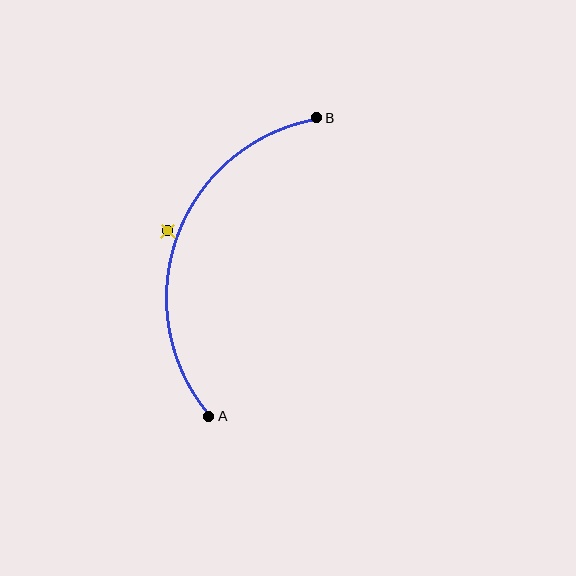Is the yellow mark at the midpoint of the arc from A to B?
No — the yellow mark does not lie on the arc at all. It sits slightly outside the curve.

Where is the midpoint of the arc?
The arc midpoint is the point on the curve farthest from the straight line joining A and B. It sits to the left of that line.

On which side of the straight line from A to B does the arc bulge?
The arc bulges to the left of the straight line connecting A and B.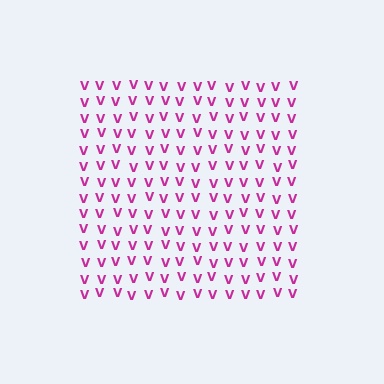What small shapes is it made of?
It is made of small letter V's.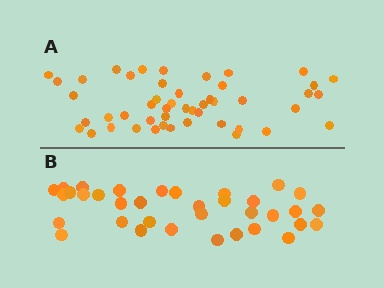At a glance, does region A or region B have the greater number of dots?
Region A (the top region) has more dots.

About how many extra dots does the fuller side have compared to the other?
Region A has approximately 15 more dots than region B.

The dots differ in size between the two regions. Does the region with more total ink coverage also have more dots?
No. Region B has more total ink coverage because its dots are larger, but region A actually contains more individual dots. Total area can be misleading — the number of items is what matters here.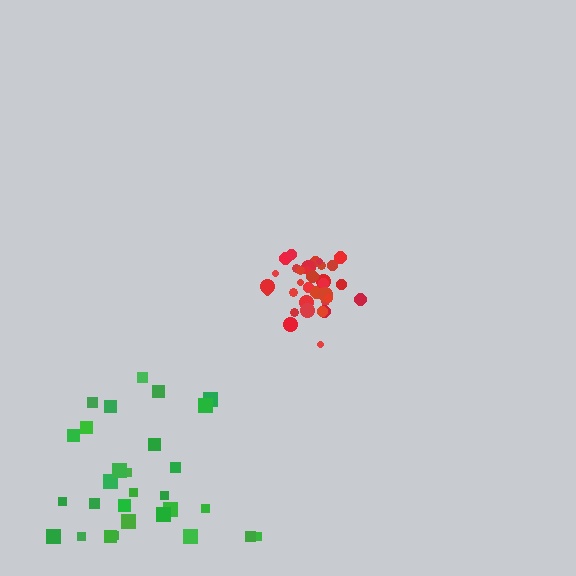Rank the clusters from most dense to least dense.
red, green.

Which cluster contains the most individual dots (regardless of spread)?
Red (34).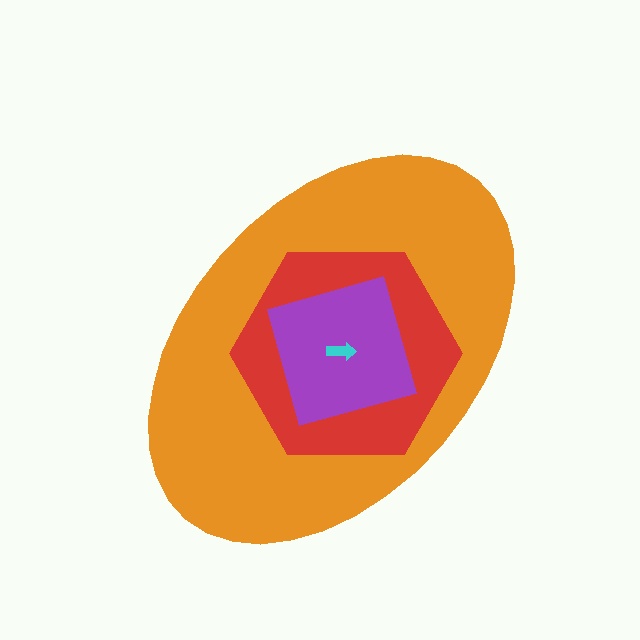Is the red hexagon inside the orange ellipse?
Yes.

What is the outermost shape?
The orange ellipse.